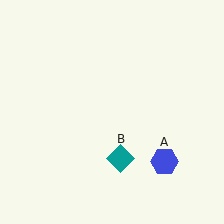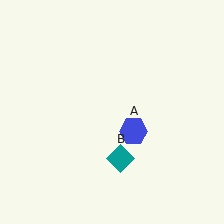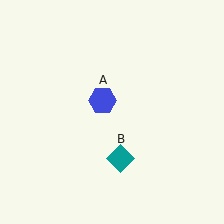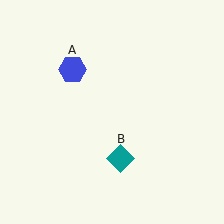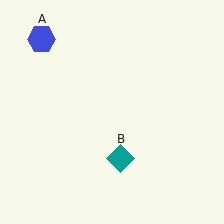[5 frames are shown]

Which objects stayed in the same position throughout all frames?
Teal diamond (object B) remained stationary.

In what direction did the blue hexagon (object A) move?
The blue hexagon (object A) moved up and to the left.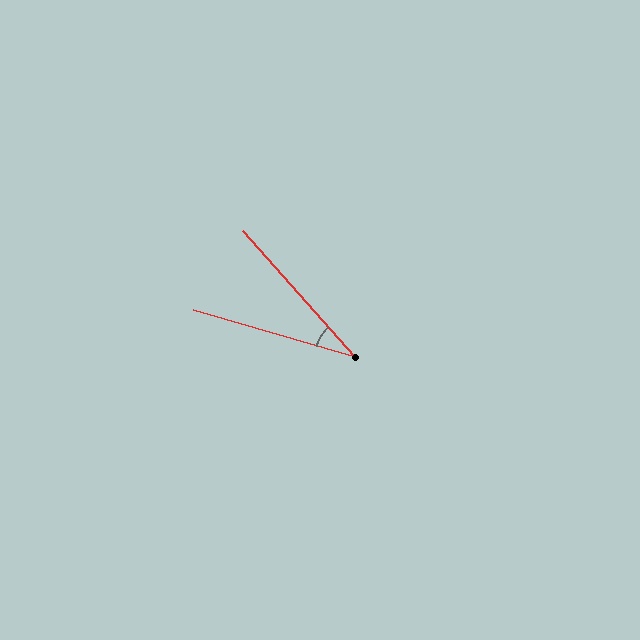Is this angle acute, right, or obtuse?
It is acute.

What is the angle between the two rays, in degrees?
Approximately 32 degrees.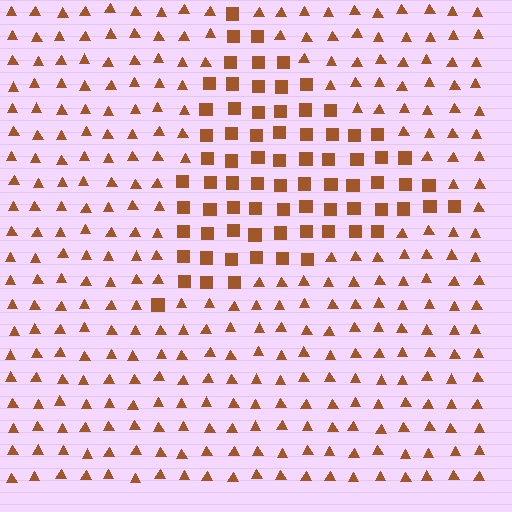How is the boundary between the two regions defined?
The boundary is defined by a change in element shape: squares inside vs. triangles outside. All elements share the same color and spacing.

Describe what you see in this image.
The image is filled with small brown elements arranged in a uniform grid. A triangle-shaped region contains squares, while the surrounding area contains triangles. The boundary is defined purely by the change in element shape.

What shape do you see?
I see a triangle.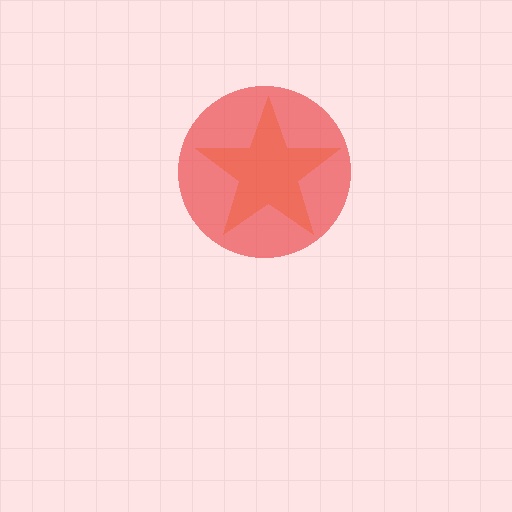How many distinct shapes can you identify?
There are 2 distinct shapes: an orange star, a red circle.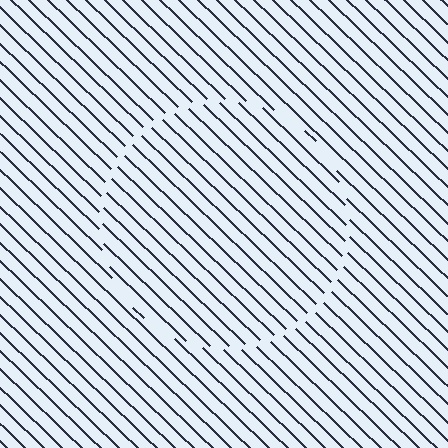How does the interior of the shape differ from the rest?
The interior of the shape contains the same grating, shifted by half a period — the contour is defined by the phase discontinuity where line-ends from the inner and outer gratings abut.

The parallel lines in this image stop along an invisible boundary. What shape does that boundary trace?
An illusory circle. The interior of the shape contains the same grating, shifted by half a period — the contour is defined by the phase discontinuity where line-ends from the inner and outer gratings abut.